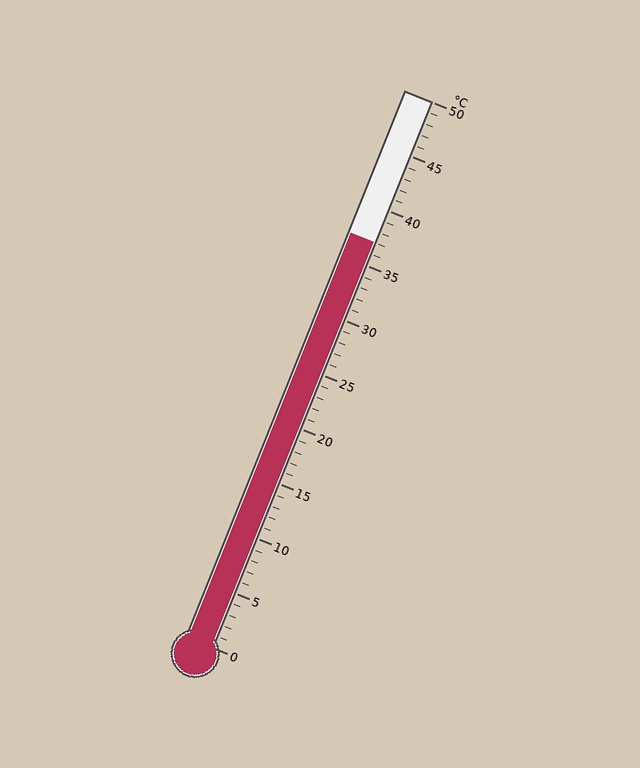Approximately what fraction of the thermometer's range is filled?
The thermometer is filled to approximately 75% of its range.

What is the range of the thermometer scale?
The thermometer scale ranges from 0°C to 50°C.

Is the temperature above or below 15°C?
The temperature is above 15°C.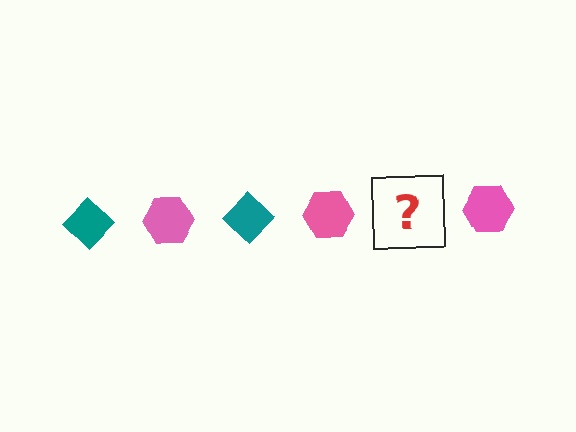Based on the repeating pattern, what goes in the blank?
The blank should be a teal diamond.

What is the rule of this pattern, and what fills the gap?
The rule is that the pattern alternates between teal diamond and pink hexagon. The gap should be filled with a teal diamond.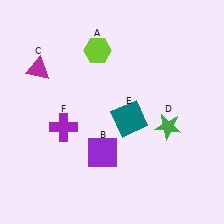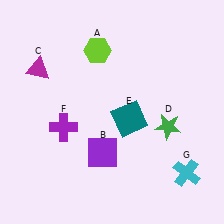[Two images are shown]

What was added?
A cyan cross (G) was added in Image 2.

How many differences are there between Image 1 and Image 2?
There is 1 difference between the two images.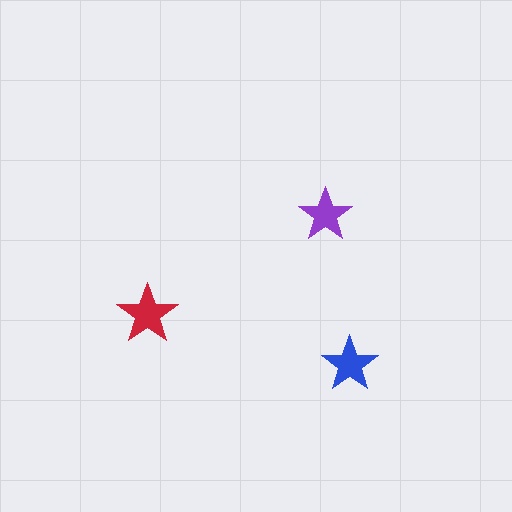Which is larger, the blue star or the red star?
The red one.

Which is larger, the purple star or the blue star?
The blue one.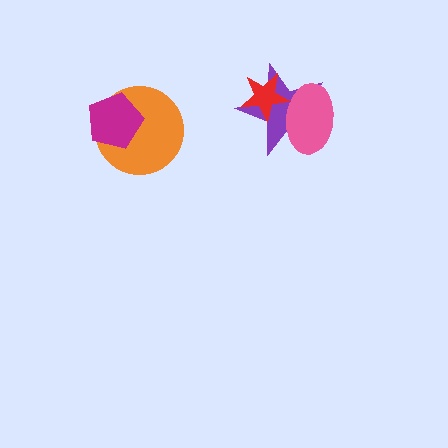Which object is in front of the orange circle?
The magenta pentagon is in front of the orange circle.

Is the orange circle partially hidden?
Yes, it is partially covered by another shape.